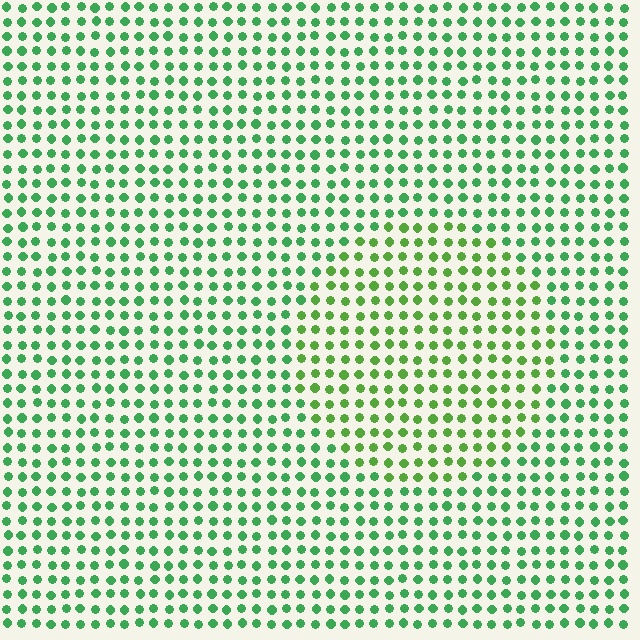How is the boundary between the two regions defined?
The boundary is defined purely by a slight shift in hue (about 28 degrees). Spacing, size, and orientation are identical on both sides.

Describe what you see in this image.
The image is filled with small green elements in a uniform arrangement. A circle-shaped region is visible where the elements are tinted to a slightly different hue, forming a subtle color boundary.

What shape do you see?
I see a circle.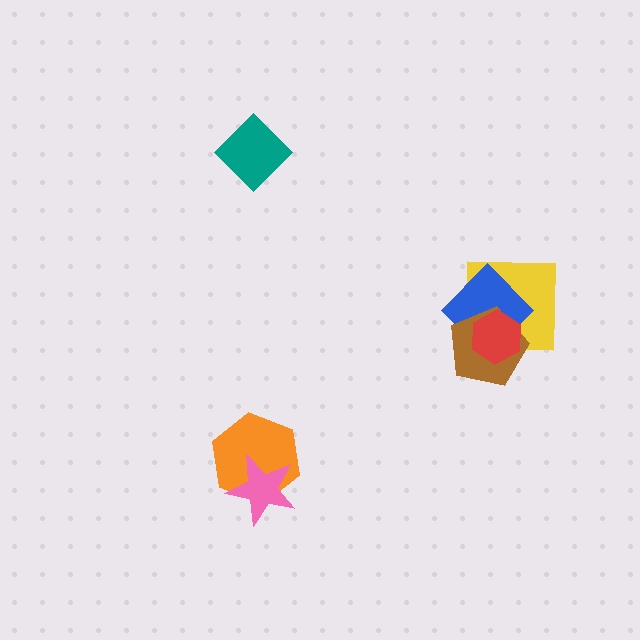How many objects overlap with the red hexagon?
3 objects overlap with the red hexagon.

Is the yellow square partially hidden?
Yes, it is partially covered by another shape.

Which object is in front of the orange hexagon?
The pink star is in front of the orange hexagon.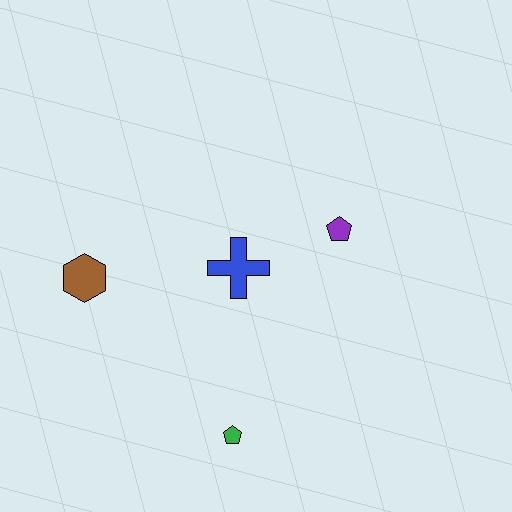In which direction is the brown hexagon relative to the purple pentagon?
The brown hexagon is to the left of the purple pentagon.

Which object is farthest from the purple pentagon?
The brown hexagon is farthest from the purple pentagon.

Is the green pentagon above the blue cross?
No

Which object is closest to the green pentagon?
The blue cross is closest to the green pentagon.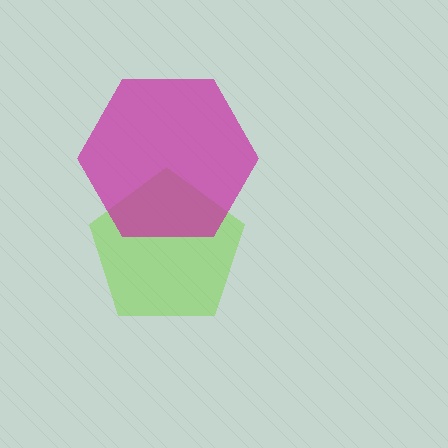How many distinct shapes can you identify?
There are 2 distinct shapes: a lime pentagon, a magenta hexagon.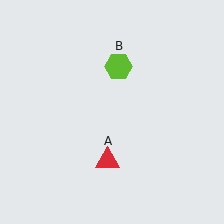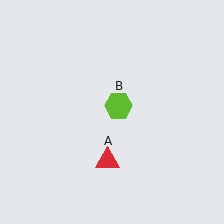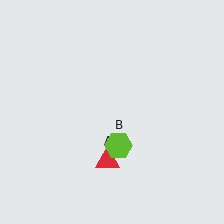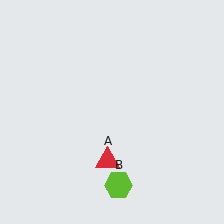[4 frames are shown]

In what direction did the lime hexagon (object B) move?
The lime hexagon (object B) moved down.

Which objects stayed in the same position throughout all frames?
Red triangle (object A) remained stationary.